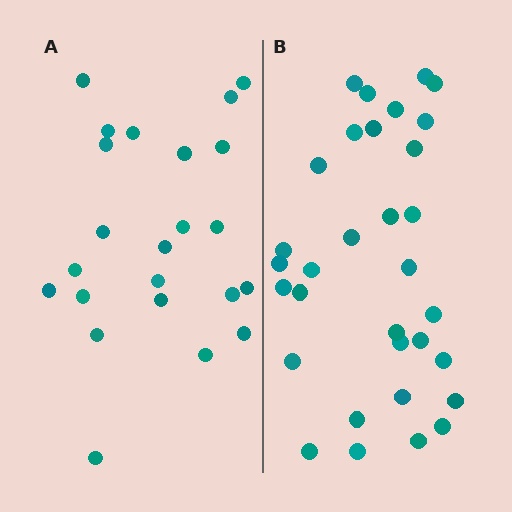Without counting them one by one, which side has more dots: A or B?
Region B (the right region) has more dots.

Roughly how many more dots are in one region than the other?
Region B has roughly 8 or so more dots than region A.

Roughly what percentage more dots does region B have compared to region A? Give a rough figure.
About 40% more.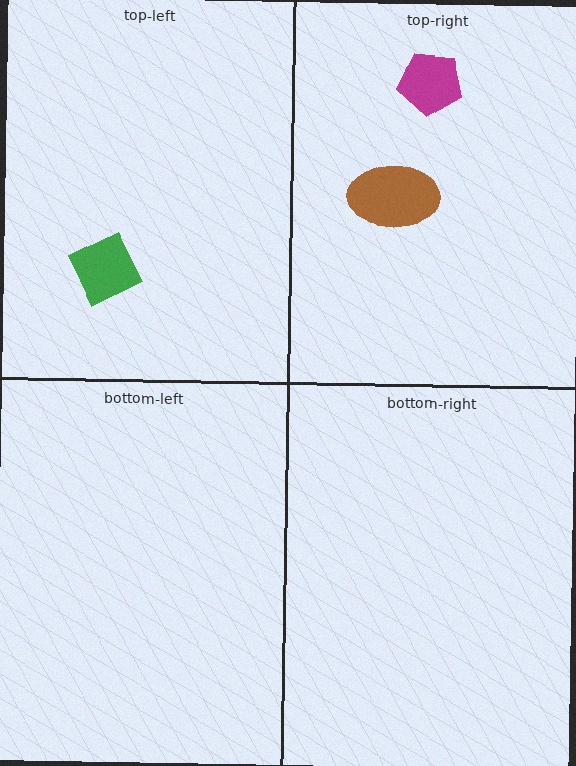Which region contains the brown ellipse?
The top-right region.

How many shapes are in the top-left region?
1.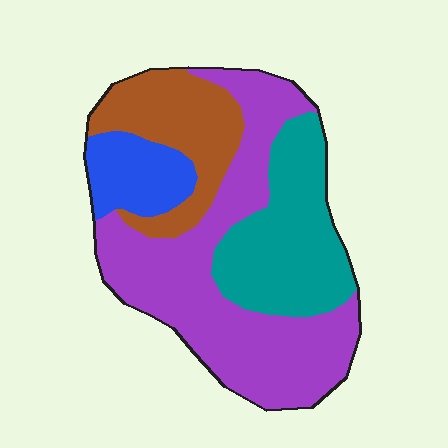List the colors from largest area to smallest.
From largest to smallest: purple, teal, brown, blue.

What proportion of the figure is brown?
Brown takes up less than a quarter of the figure.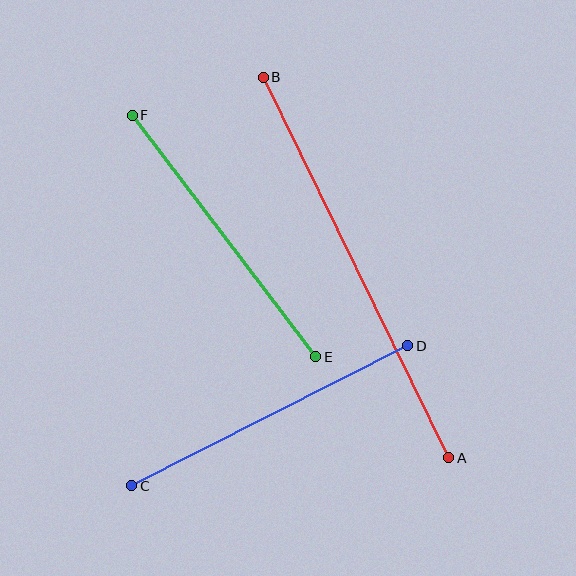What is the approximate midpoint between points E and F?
The midpoint is at approximately (224, 236) pixels.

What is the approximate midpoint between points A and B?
The midpoint is at approximately (356, 268) pixels.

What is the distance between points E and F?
The distance is approximately 303 pixels.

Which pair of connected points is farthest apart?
Points A and B are farthest apart.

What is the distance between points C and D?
The distance is approximately 309 pixels.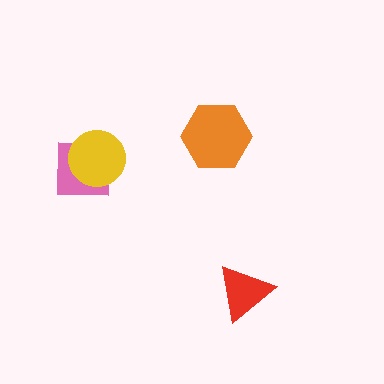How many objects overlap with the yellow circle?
1 object overlaps with the yellow circle.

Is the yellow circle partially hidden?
No, no other shape covers it.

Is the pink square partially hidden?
Yes, it is partially covered by another shape.